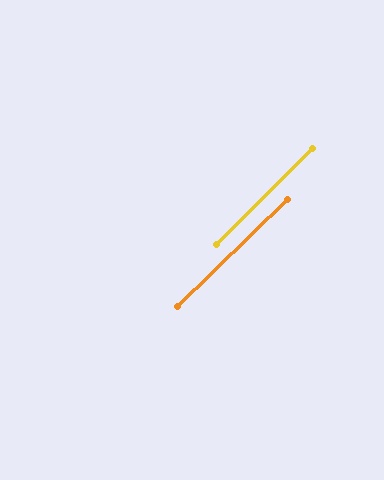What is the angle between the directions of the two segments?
Approximately 1 degree.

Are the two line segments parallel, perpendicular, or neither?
Parallel — their directions differ by only 0.8°.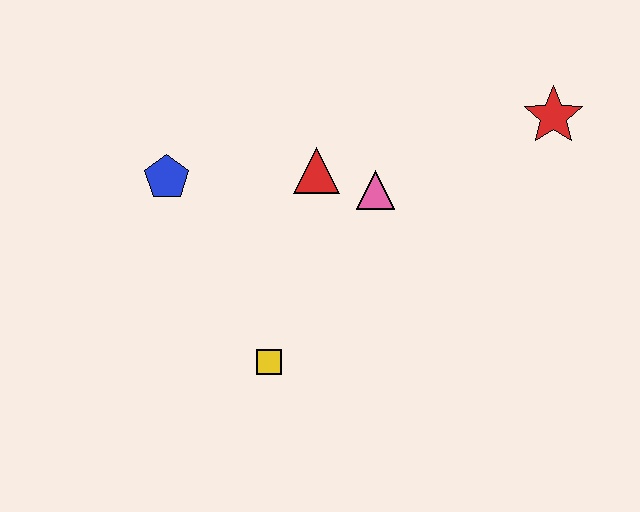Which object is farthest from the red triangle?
The red star is farthest from the red triangle.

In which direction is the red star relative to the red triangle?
The red star is to the right of the red triangle.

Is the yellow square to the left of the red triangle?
Yes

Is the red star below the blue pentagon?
No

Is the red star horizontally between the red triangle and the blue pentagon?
No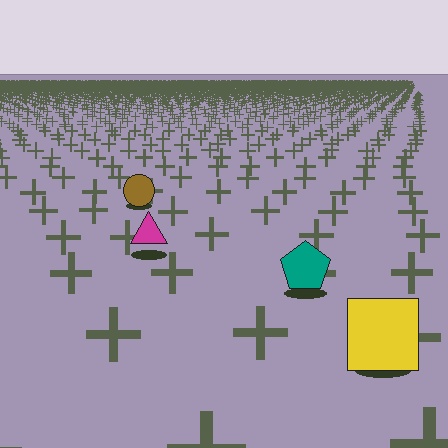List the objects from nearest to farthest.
From nearest to farthest: the yellow square, the teal pentagon, the magenta triangle, the brown circle.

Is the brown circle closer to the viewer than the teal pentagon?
No. The teal pentagon is closer — you can tell from the texture gradient: the ground texture is coarser near it.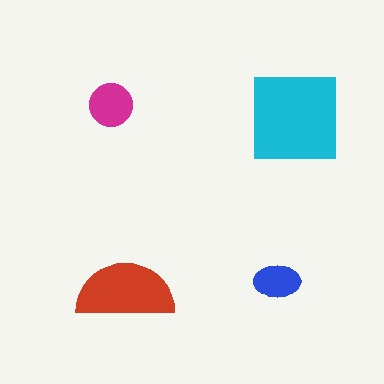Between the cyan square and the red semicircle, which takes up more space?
The cyan square.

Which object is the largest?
The cyan square.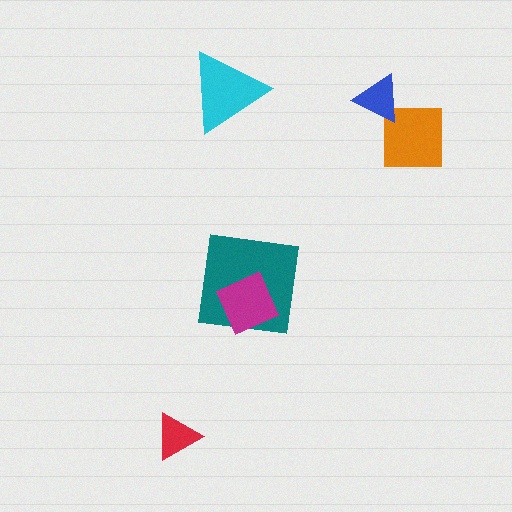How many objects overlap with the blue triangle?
0 objects overlap with the blue triangle.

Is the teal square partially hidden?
Yes, it is partially covered by another shape.